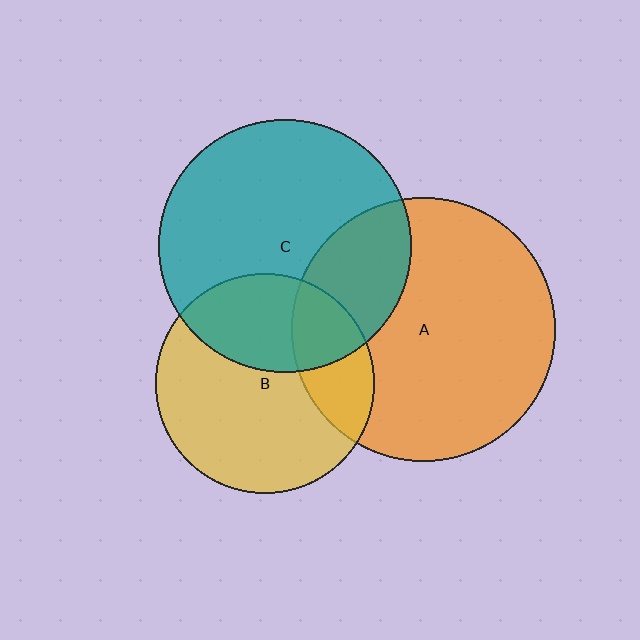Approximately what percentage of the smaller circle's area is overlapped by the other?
Approximately 25%.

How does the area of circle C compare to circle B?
Approximately 1.3 times.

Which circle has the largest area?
Circle A (orange).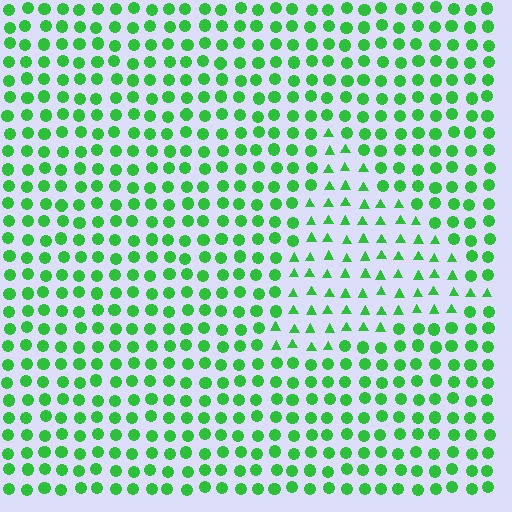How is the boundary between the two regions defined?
The boundary is defined by a change in element shape: triangles inside vs. circles outside. All elements share the same color and spacing.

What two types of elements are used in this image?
The image uses triangles inside the triangle region and circles outside it.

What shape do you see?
I see a triangle.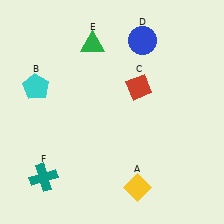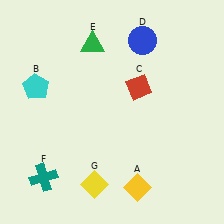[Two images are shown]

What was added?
A yellow diamond (G) was added in Image 2.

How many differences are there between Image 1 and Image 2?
There is 1 difference between the two images.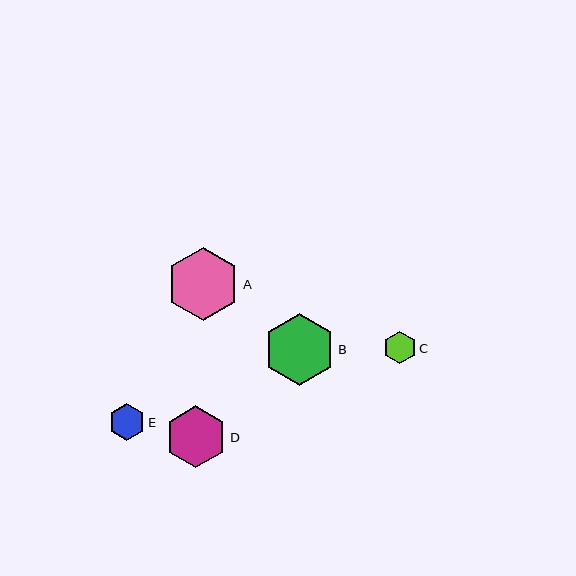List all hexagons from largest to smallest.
From largest to smallest: A, B, D, E, C.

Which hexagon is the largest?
Hexagon A is the largest with a size of approximately 73 pixels.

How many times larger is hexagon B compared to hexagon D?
Hexagon B is approximately 1.2 times the size of hexagon D.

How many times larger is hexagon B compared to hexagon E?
Hexagon B is approximately 2.0 times the size of hexagon E.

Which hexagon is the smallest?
Hexagon C is the smallest with a size of approximately 33 pixels.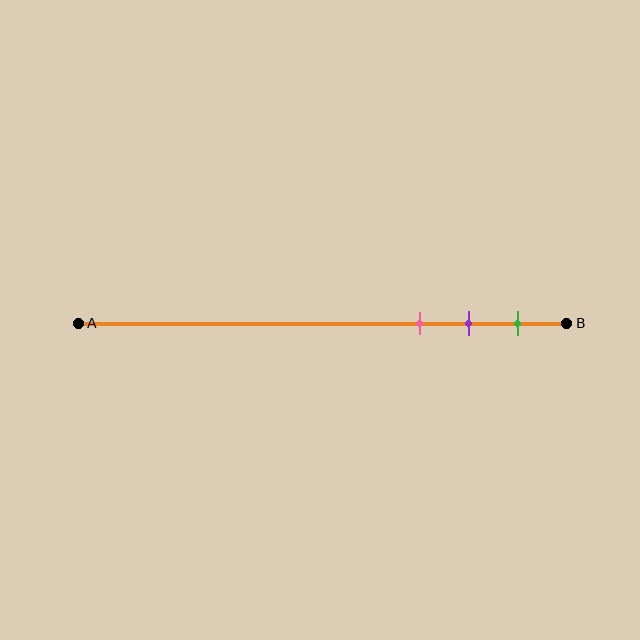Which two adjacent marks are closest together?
The purple and green marks are the closest adjacent pair.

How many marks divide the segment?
There are 3 marks dividing the segment.